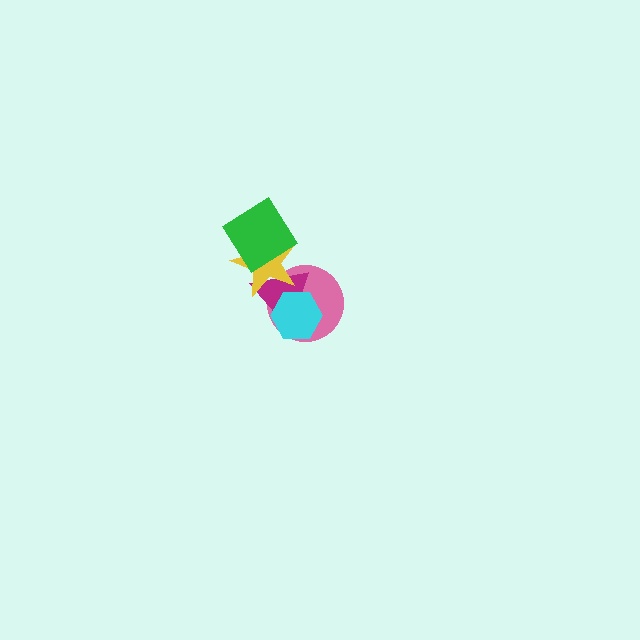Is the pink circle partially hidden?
Yes, it is partially covered by another shape.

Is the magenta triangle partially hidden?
Yes, it is partially covered by another shape.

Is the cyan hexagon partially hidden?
No, no other shape covers it.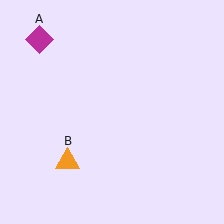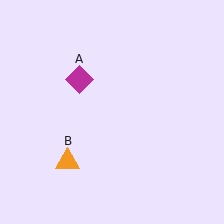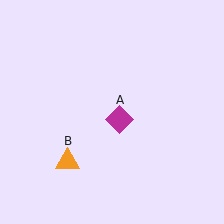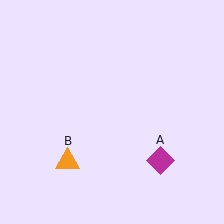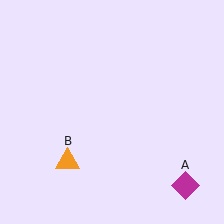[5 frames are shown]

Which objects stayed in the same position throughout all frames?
Orange triangle (object B) remained stationary.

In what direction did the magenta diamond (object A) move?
The magenta diamond (object A) moved down and to the right.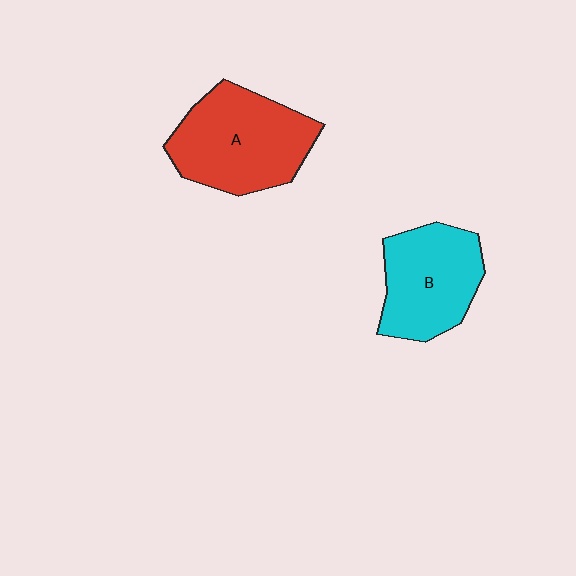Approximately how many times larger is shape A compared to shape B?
Approximately 1.2 times.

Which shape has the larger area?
Shape A (red).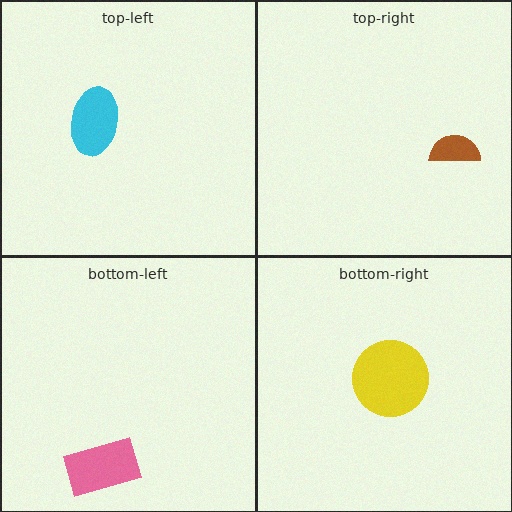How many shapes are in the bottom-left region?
1.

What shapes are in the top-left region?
The cyan ellipse.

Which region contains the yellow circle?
The bottom-right region.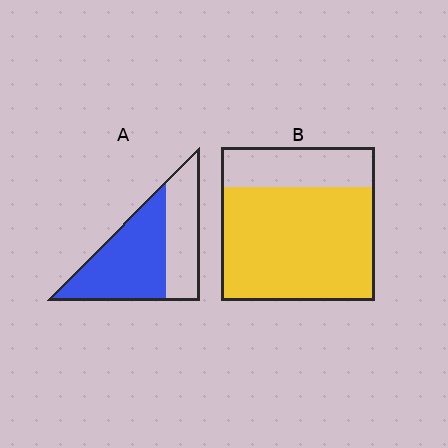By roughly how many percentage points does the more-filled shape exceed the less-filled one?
By roughly 15 percentage points (B over A).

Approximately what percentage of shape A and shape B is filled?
A is approximately 60% and B is approximately 75%.